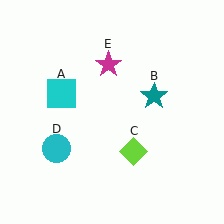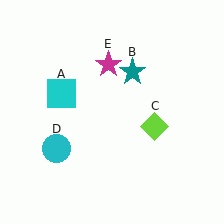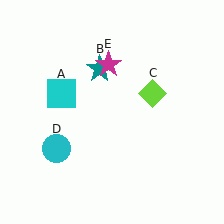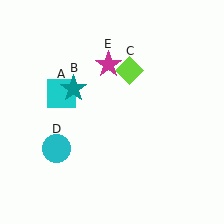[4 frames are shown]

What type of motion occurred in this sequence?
The teal star (object B), lime diamond (object C) rotated counterclockwise around the center of the scene.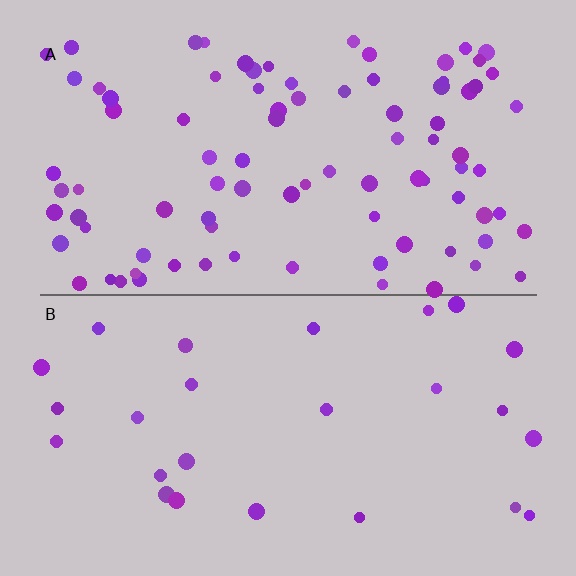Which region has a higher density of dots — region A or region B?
A (the top).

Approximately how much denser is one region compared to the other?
Approximately 3.4× — region A over region B.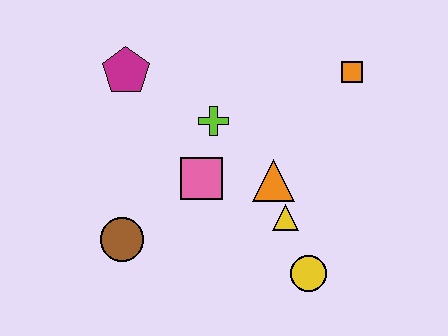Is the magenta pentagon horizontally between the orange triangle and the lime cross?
No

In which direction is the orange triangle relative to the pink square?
The orange triangle is to the right of the pink square.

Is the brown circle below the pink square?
Yes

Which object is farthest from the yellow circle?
The magenta pentagon is farthest from the yellow circle.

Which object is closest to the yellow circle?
The yellow triangle is closest to the yellow circle.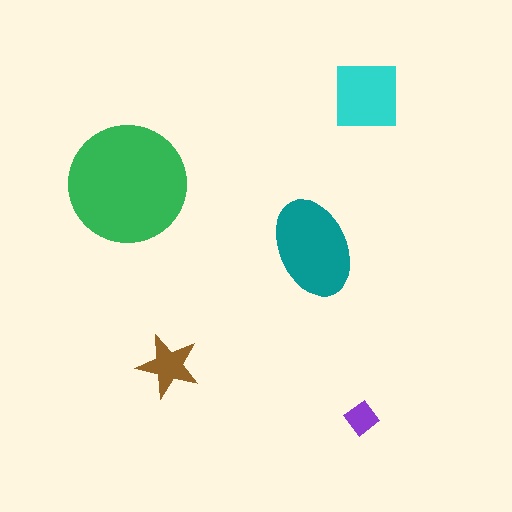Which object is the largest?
The green circle.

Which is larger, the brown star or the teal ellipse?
The teal ellipse.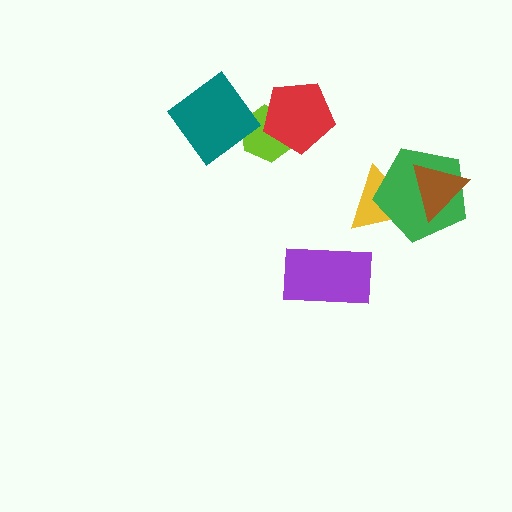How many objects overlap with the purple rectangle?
0 objects overlap with the purple rectangle.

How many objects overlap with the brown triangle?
2 objects overlap with the brown triangle.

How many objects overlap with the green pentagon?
2 objects overlap with the green pentagon.